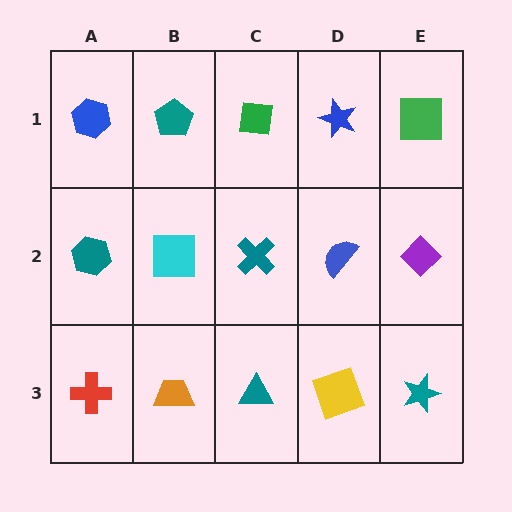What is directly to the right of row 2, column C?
A blue semicircle.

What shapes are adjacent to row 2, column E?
A green square (row 1, column E), a teal star (row 3, column E), a blue semicircle (row 2, column D).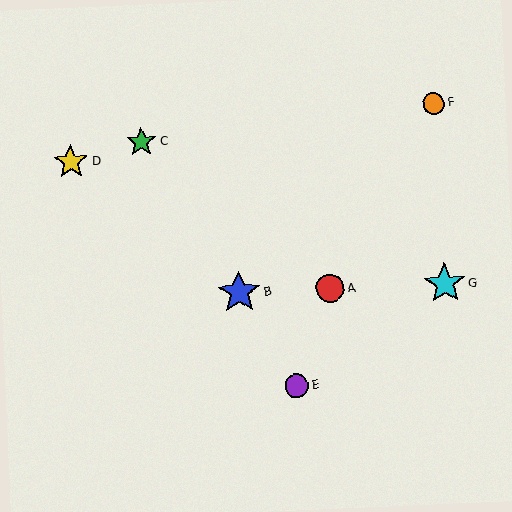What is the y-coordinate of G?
Object G is at y≈284.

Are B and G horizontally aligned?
Yes, both are at y≈293.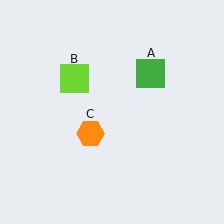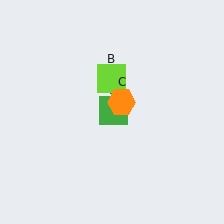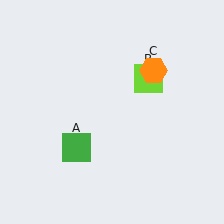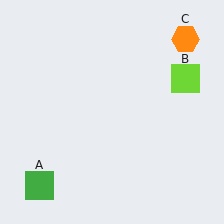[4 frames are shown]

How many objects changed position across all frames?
3 objects changed position: green square (object A), lime square (object B), orange hexagon (object C).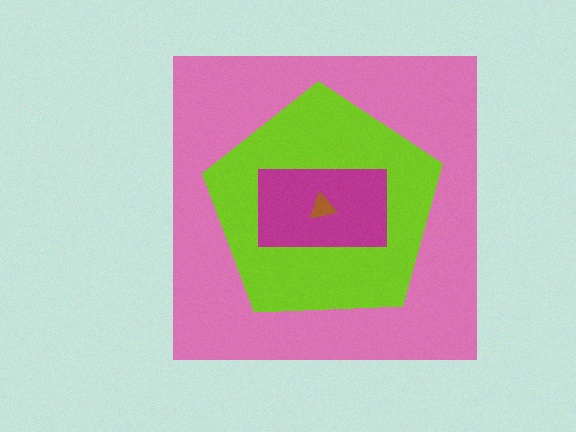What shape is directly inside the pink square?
The lime pentagon.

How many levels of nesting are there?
4.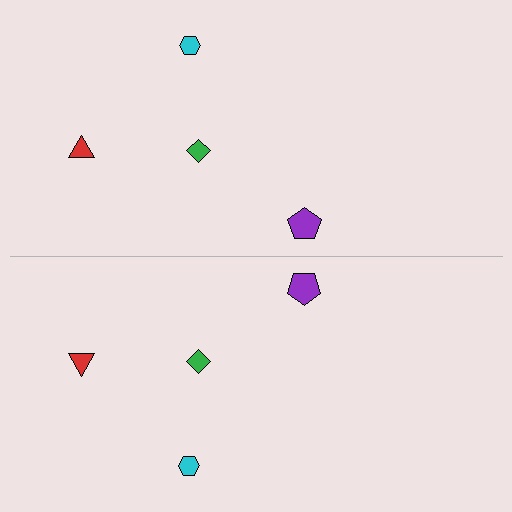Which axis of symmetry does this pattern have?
The pattern has a horizontal axis of symmetry running through the center of the image.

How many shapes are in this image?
There are 8 shapes in this image.